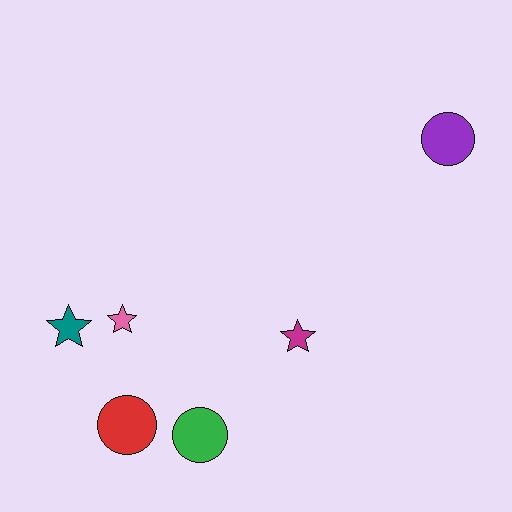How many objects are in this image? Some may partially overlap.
There are 6 objects.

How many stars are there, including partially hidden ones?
There are 3 stars.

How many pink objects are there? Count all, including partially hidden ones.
There is 1 pink object.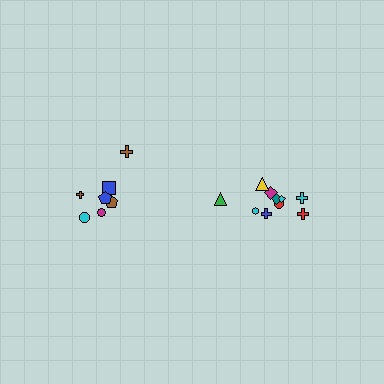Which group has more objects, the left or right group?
The right group.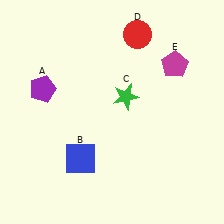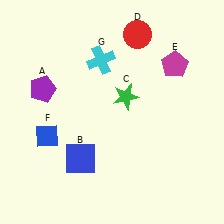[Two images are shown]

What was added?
A blue diamond (F), a cyan cross (G) were added in Image 2.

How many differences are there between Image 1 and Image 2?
There are 2 differences between the two images.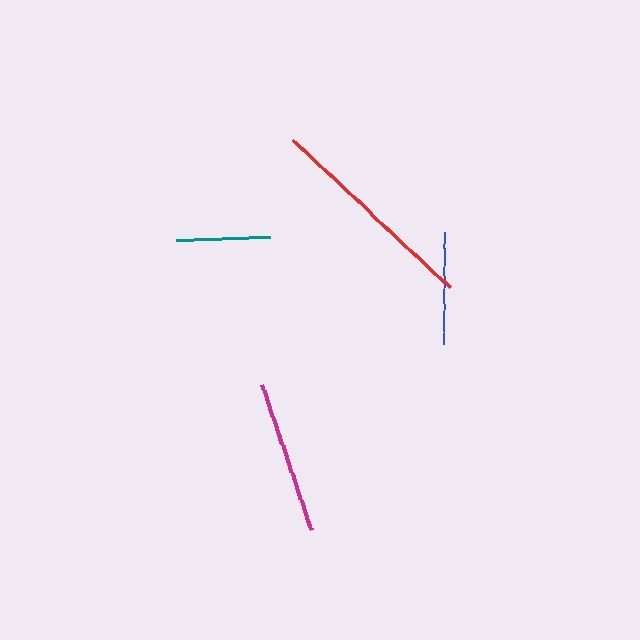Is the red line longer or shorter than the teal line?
The red line is longer than the teal line.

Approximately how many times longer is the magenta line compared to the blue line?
The magenta line is approximately 1.4 times the length of the blue line.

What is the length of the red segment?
The red segment is approximately 216 pixels long.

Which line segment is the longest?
The red line is the longest at approximately 216 pixels.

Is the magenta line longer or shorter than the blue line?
The magenta line is longer than the blue line.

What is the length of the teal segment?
The teal segment is approximately 94 pixels long.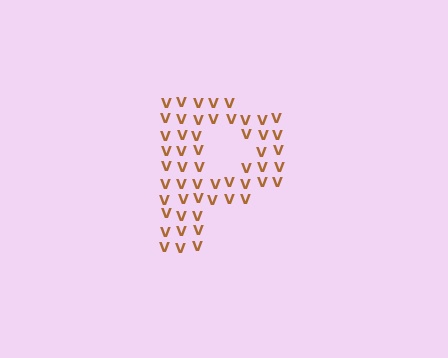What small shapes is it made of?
It is made of small letter V's.